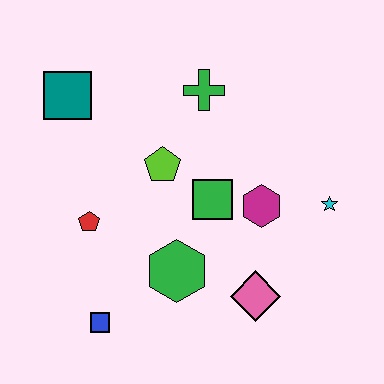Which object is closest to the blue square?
The green hexagon is closest to the blue square.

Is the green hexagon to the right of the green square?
No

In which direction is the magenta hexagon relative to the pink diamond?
The magenta hexagon is above the pink diamond.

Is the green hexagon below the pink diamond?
No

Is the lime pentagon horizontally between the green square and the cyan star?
No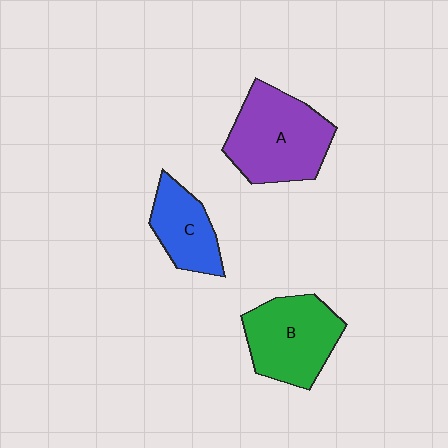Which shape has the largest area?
Shape A (purple).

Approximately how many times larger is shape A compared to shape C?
Approximately 1.7 times.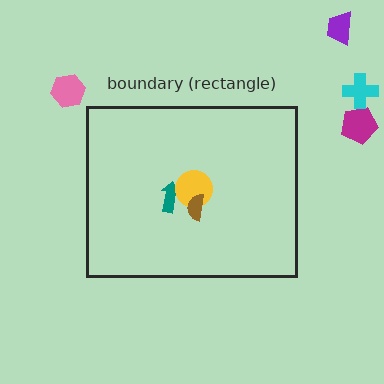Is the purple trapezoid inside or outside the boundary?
Outside.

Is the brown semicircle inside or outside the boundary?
Inside.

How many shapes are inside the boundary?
3 inside, 4 outside.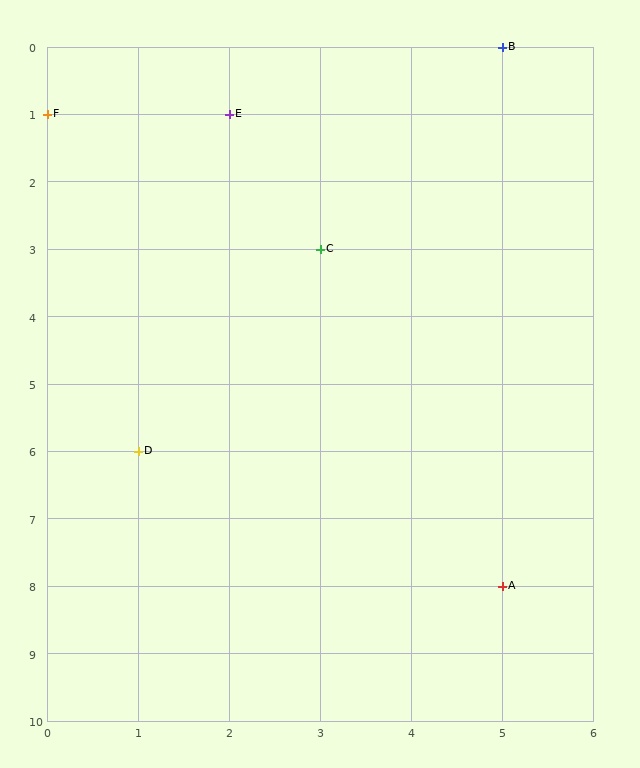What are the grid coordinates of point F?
Point F is at grid coordinates (0, 1).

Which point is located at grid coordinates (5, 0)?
Point B is at (5, 0).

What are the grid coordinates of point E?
Point E is at grid coordinates (2, 1).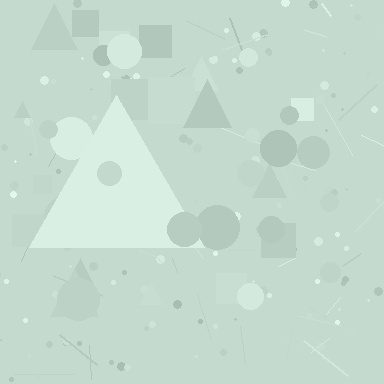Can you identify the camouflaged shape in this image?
The camouflaged shape is a triangle.